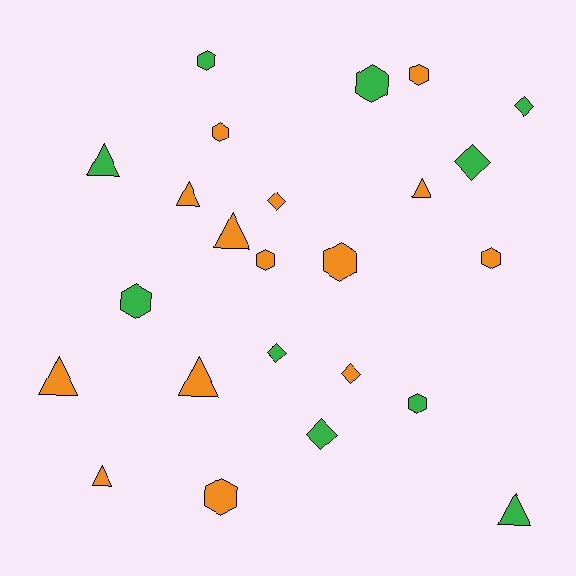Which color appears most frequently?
Orange, with 14 objects.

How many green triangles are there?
There are 2 green triangles.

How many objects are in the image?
There are 24 objects.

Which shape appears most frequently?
Hexagon, with 10 objects.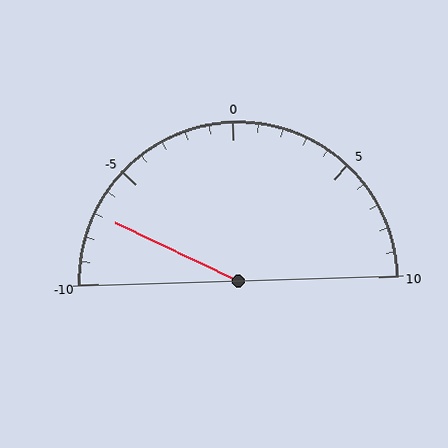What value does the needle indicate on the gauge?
The needle indicates approximately -7.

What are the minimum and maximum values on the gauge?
The gauge ranges from -10 to 10.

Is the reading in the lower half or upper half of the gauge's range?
The reading is in the lower half of the range (-10 to 10).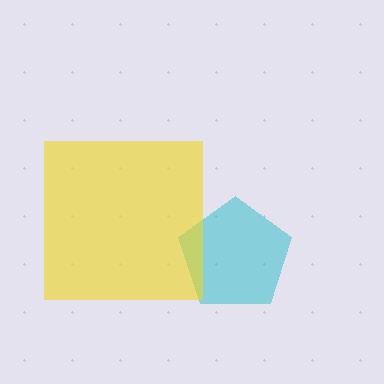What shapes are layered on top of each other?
The layered shapes are: a cyan pentagon, a yellow square.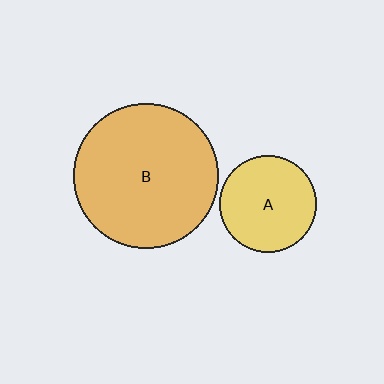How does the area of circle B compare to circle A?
Approximately 2.3 times.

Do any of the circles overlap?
No, none of the circles overlap.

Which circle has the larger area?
Circle B (orange).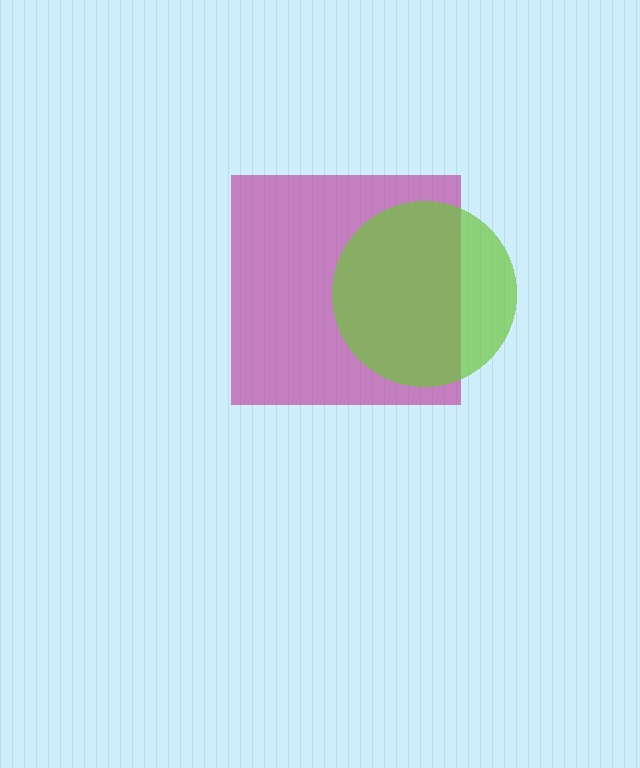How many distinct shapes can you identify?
There are 2 distinct shapes: a magenta square, a lime circle.